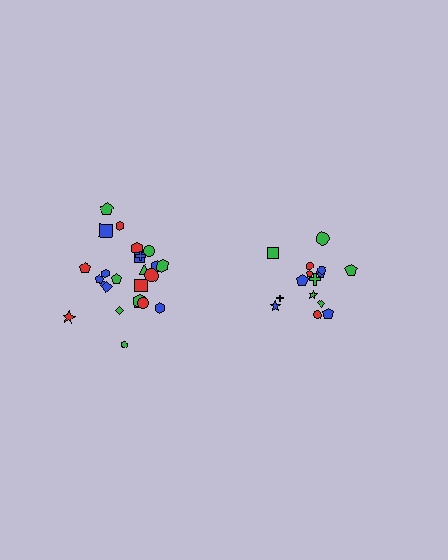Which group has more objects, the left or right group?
The left group.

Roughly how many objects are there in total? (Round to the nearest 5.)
Roughly 40 objects in total.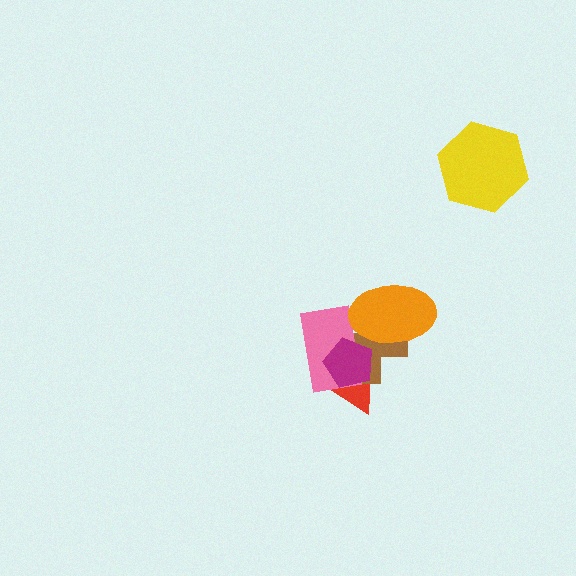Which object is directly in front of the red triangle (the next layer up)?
The brown cross is directly in front of the red triangle.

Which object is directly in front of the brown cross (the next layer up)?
The pink rectangle is directly in front of the brown cross.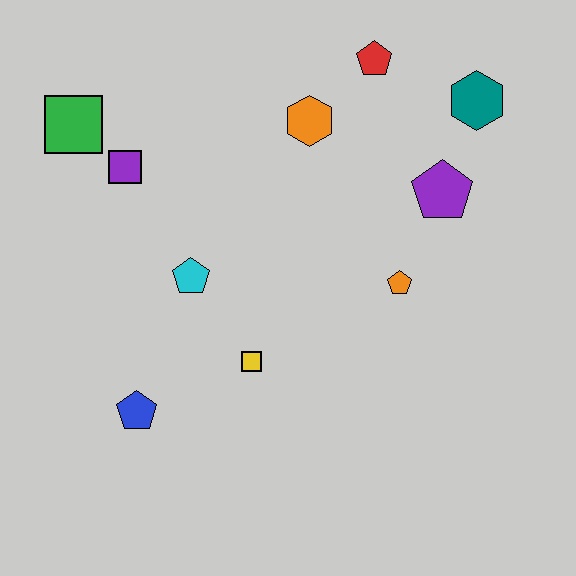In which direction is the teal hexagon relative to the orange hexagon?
The teal hexagon is to the right of the orange hexagon.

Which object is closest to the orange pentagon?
The purple pentagon is closest to the orange pentagon.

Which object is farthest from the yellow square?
The teal hexagon is farthest from the yellow square.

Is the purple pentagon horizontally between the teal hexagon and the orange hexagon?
Yes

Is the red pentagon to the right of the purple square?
Yes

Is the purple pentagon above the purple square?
No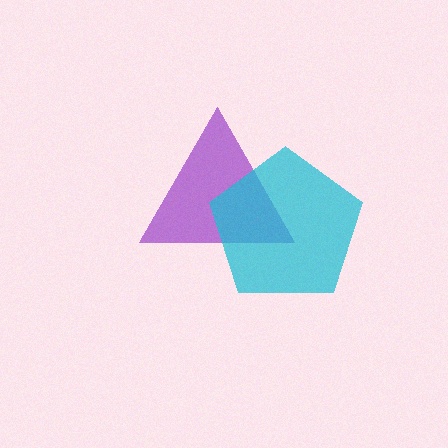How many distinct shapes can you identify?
There are 2 distinct shapes: a purple triangle, a cyan pentagon.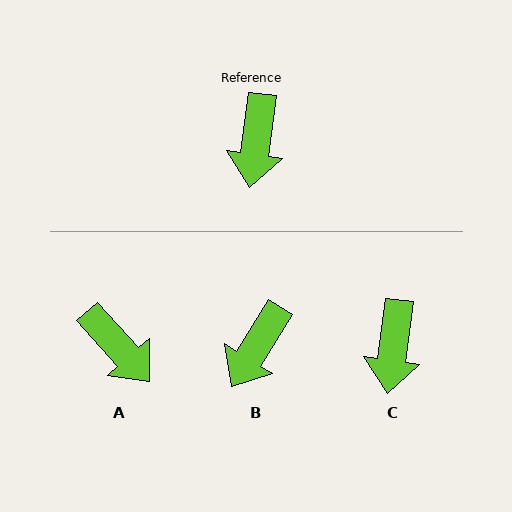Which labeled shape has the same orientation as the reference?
C.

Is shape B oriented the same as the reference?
No, it is off by about 24 degrees.